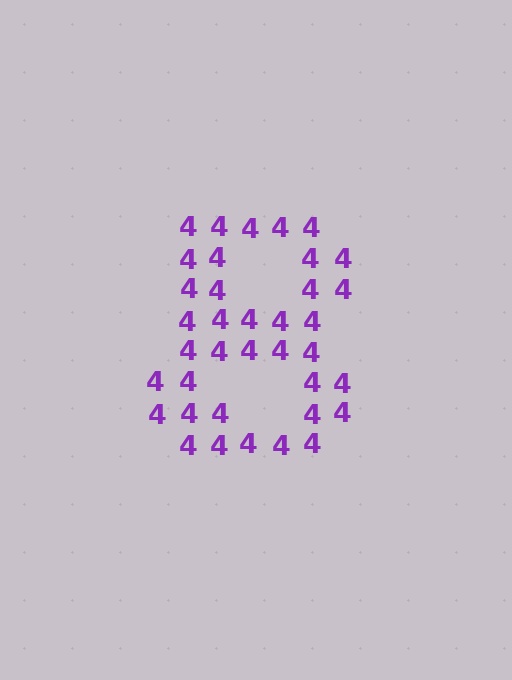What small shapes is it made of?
It is made of small digit 4's.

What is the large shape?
The large shape is the digit 8.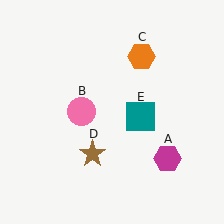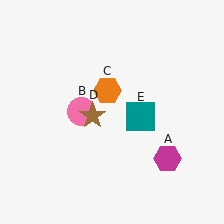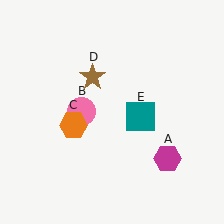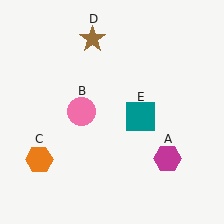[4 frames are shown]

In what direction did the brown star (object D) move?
The brown star (object D) moved up.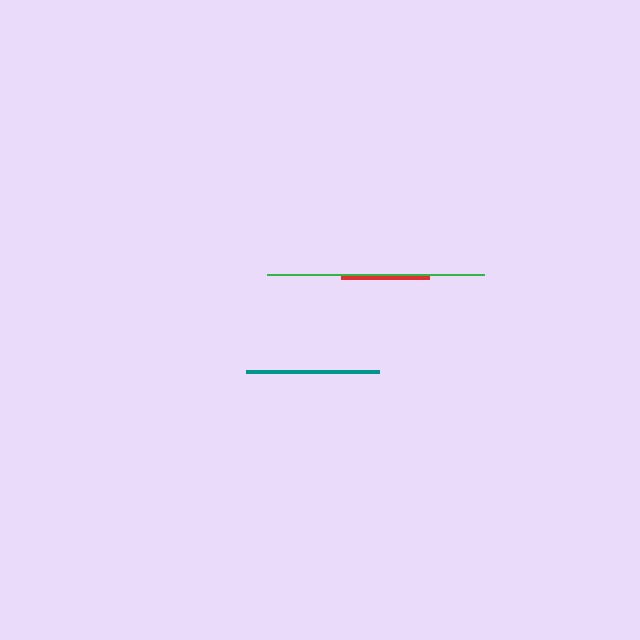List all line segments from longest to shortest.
From longest to shortest: green, teal, red.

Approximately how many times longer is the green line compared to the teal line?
The green line is approximately 1.6 times the length of the teal line.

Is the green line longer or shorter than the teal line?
The green line is longer than the teal line.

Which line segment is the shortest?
The red line is the shortest at approximately 87 pixels.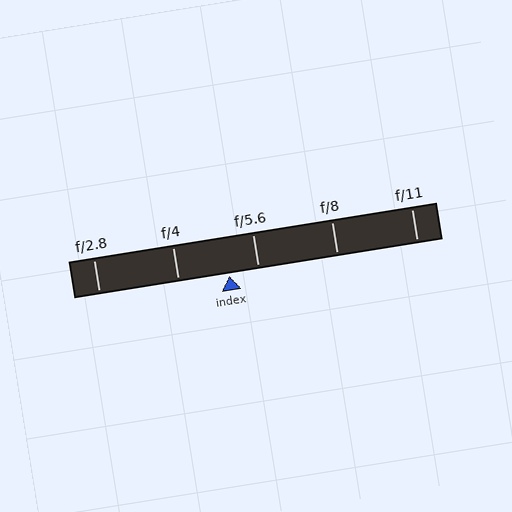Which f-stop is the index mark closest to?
The index mark is closest to f/5.6.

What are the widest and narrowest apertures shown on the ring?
The widest aperture shown is f/2.8 and the narrowest is f/11.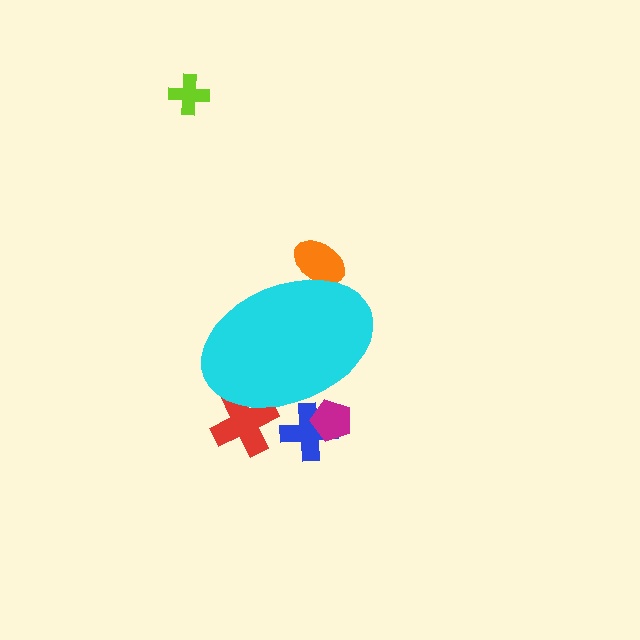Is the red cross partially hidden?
Yes, the red cross is partially hidden behind the cyan ellipse.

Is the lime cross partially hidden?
No, the lime cross is fully visible.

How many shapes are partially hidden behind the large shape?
4 shapes are partially hidden.